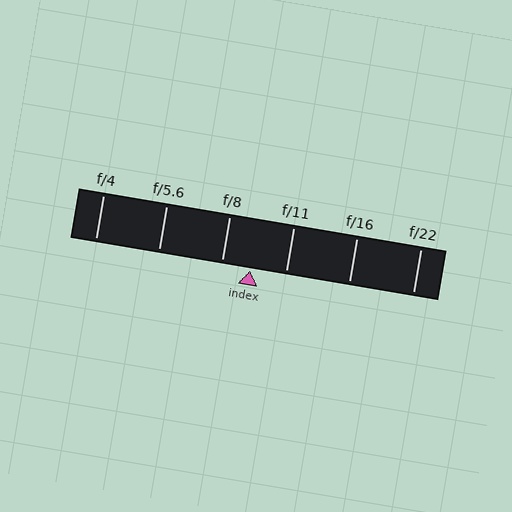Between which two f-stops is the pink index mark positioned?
The index mark is between f/8 and f/11.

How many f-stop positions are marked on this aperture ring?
There are 6 f-stop positions marked.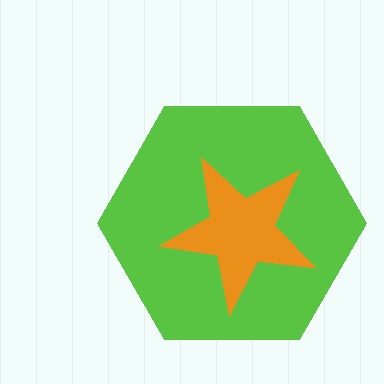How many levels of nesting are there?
2.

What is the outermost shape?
The lime hexagon.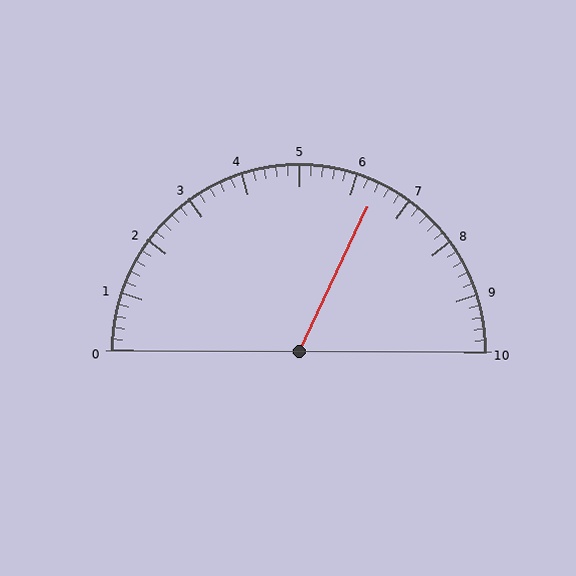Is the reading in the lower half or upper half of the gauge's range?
The reading is in the upper half of the range (0 to 10).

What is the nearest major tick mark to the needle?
The nearest major tick mark is 6.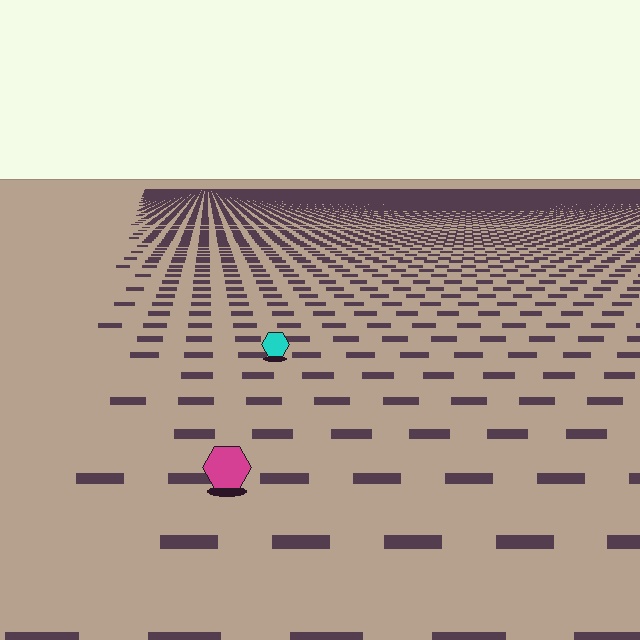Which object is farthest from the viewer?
The cyan hexagon is farthest from the viewer. It appears smaller and the ground texture around it is denser.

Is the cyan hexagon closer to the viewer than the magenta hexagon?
No. The magenta hexagon is closer — you can tell from the texture gradient: the ground texture is coarser near it.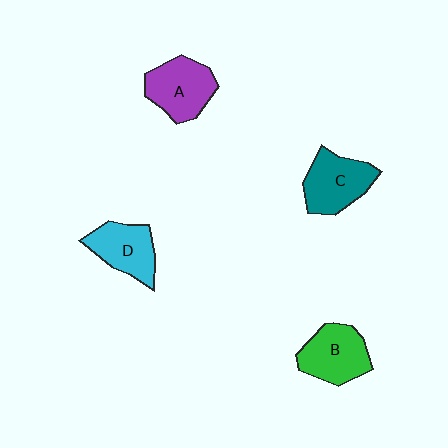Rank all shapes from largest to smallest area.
From largest to smallest: C (teal), A (purple), B (green), D (cyan).